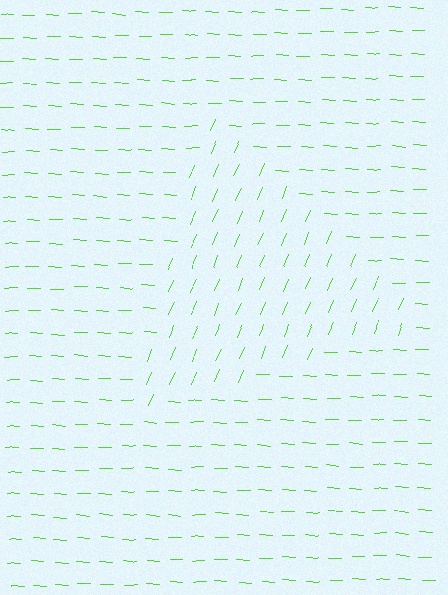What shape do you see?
I see a triangle.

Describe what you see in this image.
The image is filled with small lime line segments. A triangle region in the image has lines oriented differently from the surrounding lines, creating a visible texture boundary.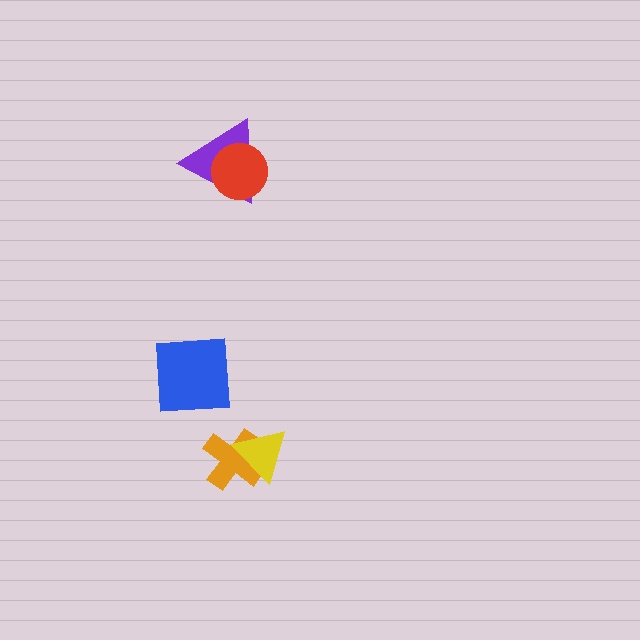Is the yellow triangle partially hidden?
No, no other shape covers it.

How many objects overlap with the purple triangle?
1 object overlaps with the purple triangle.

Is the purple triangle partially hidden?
Yes, it is partially covered by another shape.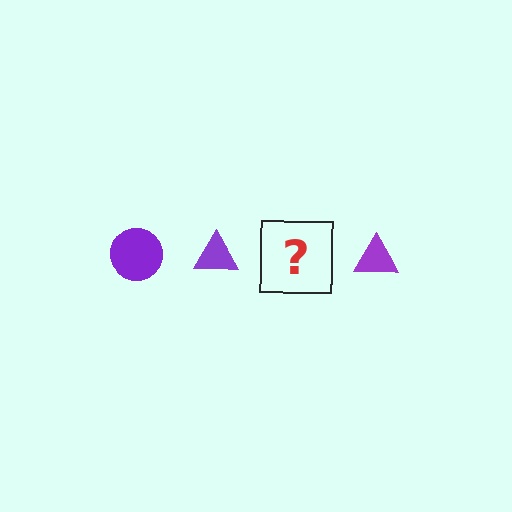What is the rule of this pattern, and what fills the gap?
The rule is that the pattern cycles through circle, triangle shapes in purple. The gap should be filled with a purple circle.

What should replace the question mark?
The question mark should be replaced with a purple circle.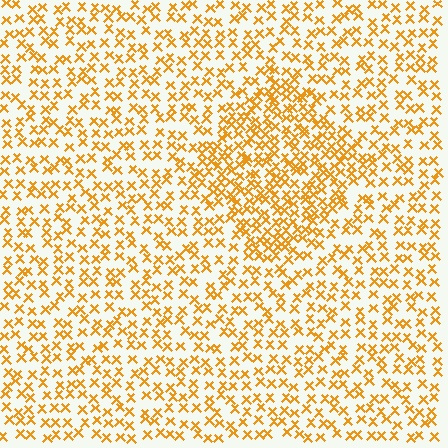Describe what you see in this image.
The image contains small orange elements arranged at two different densities. A diamond-shaped region is visible where the elements are more densely packed than the surrounding area.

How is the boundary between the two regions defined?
The boundary is defined by a change in element density (approximately 1.8x ratio). All elements are the same color, size, and shape.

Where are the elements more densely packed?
The elements are more densely packed inside the diamond boundary.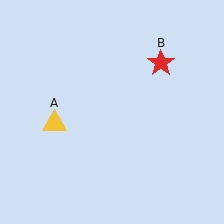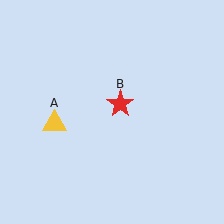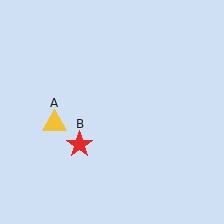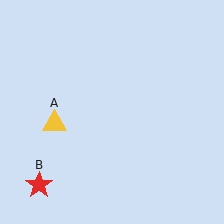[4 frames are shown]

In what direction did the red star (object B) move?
The red star (object B) moved down and to the left.